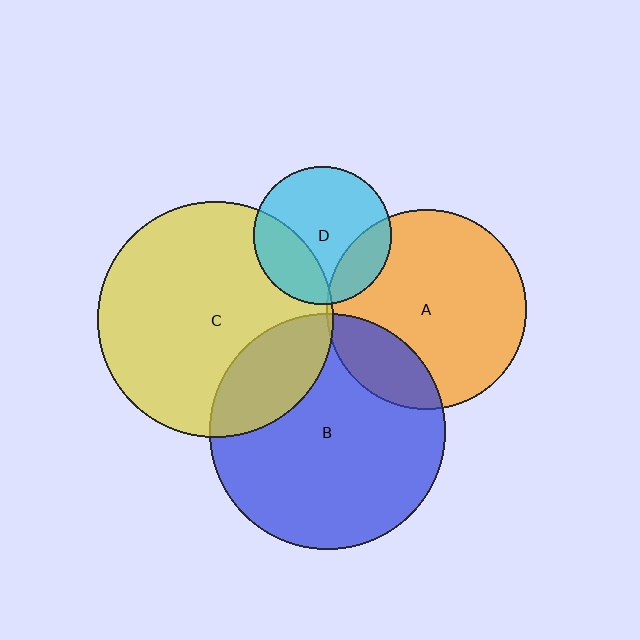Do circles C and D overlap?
Yes.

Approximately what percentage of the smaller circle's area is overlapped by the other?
Approximately 30%.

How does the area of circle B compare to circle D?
Approximately 2.9 times.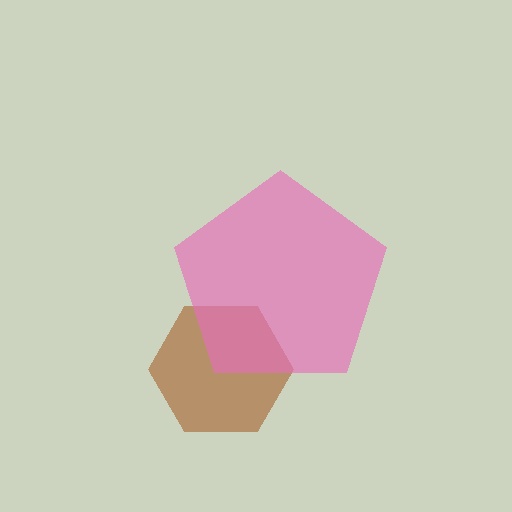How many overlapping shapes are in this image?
There are 2 overlapping shapes in the image.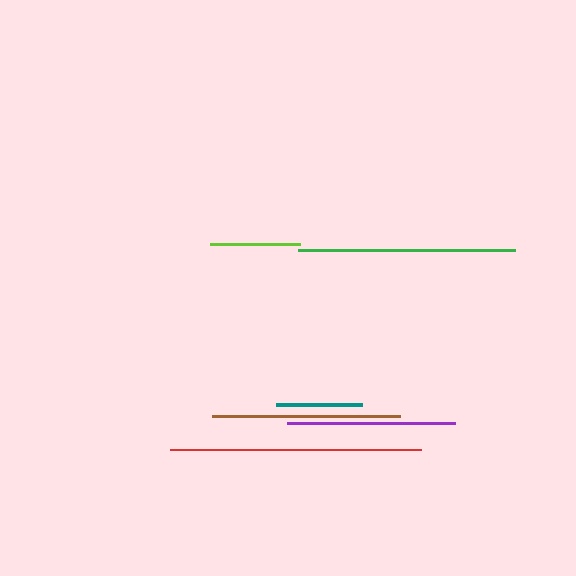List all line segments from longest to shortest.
From longest to shortest: red, green, brown, purple, lime, teal.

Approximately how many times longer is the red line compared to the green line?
The red line is approximately 1.2 times the length of the green line.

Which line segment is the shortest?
The teal line is the shortest at approximately 86 pixels.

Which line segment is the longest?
The red line is the longest at approximately 251 pixels.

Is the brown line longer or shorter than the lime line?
The brown line is longer than the lime line.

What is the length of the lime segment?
The lime segment is approximately 90 pixels long.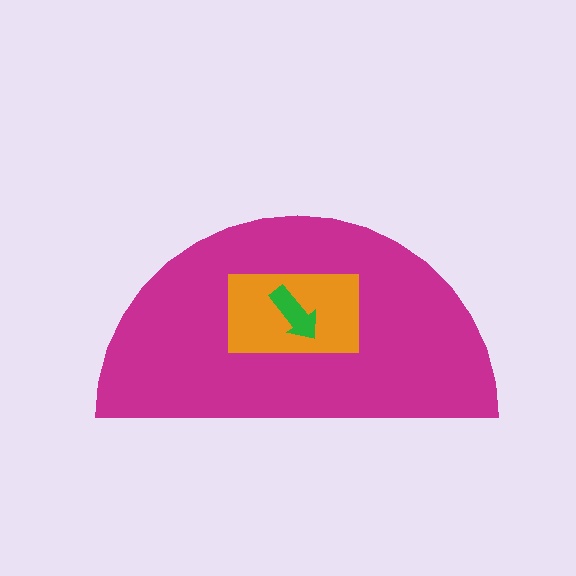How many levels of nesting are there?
3.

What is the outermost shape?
The magenta semicircle.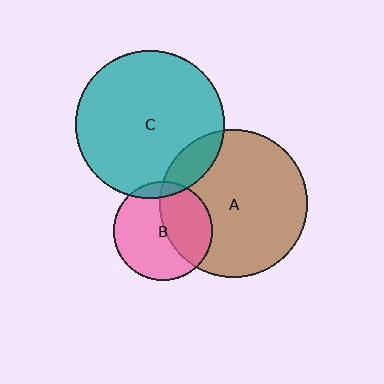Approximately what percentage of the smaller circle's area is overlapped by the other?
Approximately 40%.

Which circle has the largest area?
Circle C (teal).